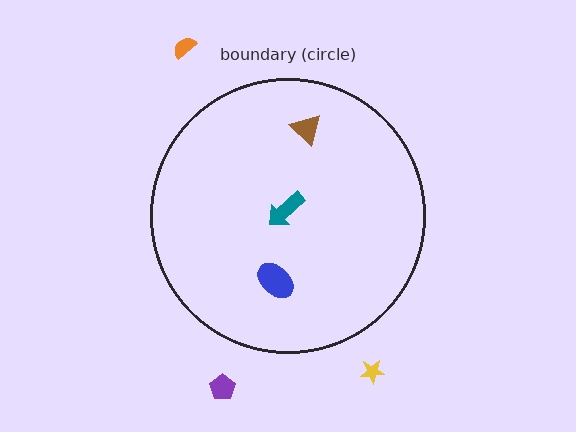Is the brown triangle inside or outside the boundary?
Inside.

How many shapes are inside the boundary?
3 inside, 3 outside.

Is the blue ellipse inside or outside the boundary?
Inside.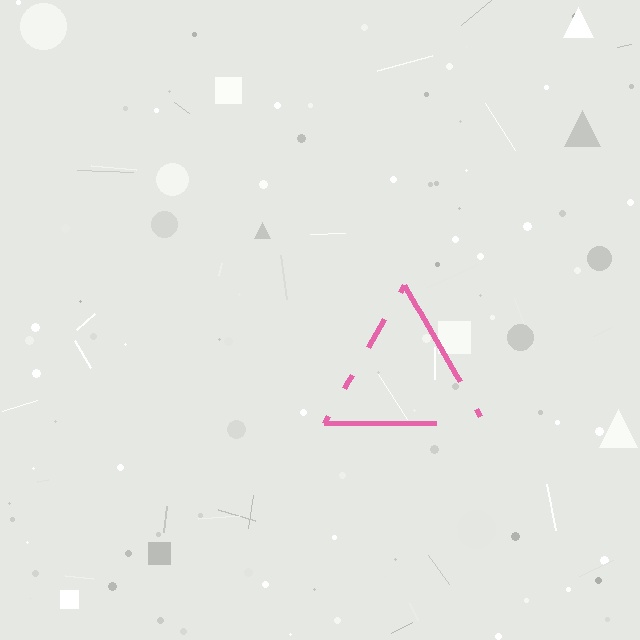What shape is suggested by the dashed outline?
The dashed outline suggests a triangle.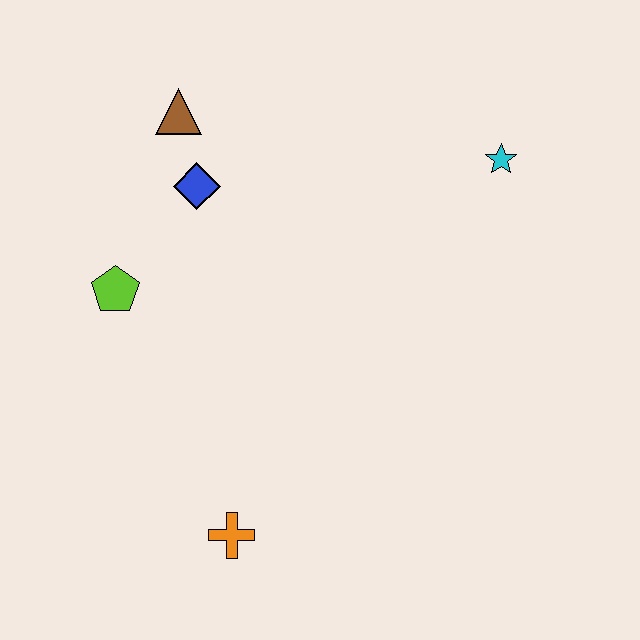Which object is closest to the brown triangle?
The blue diamond is closest to the brown triangle.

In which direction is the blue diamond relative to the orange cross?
The blue diamond is above the orange cross.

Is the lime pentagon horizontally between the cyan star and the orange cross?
No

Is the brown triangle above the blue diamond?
Yes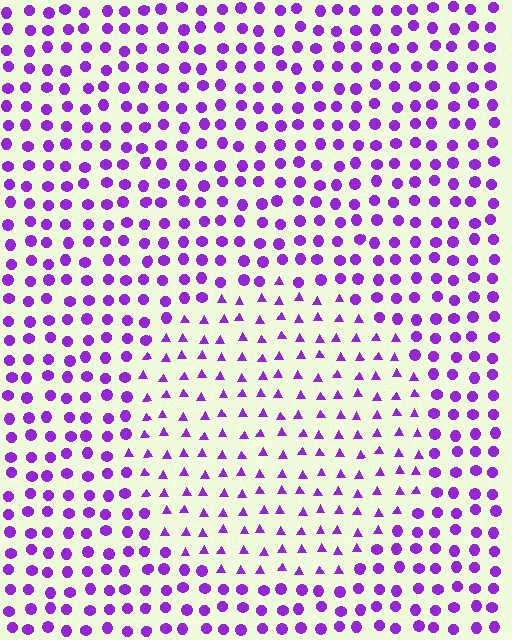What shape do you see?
I see a circle.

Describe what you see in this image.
The image is filled with small purple elements arranged in a uniform grid. A circle-shaped region contains triangles, while the surrounding area contains circles. The boundary is defined purely by the change in element shape.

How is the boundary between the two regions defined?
The boundary is defined by a change in element shape: triangles inside vs. circles outside. All elements share the same color and spacing.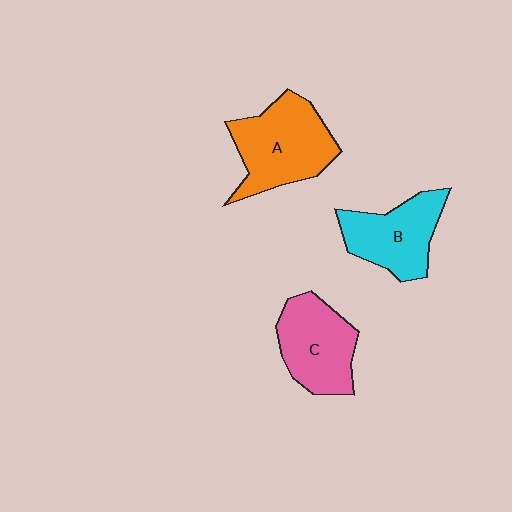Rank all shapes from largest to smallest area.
From largest to smallest: A (orange), C (pink), B (cyan).